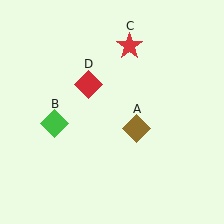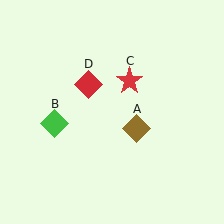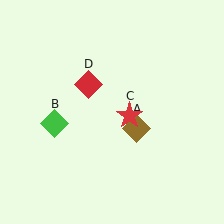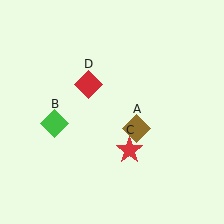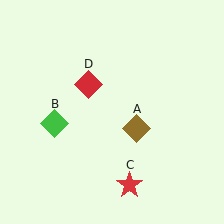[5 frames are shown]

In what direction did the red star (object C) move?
The red star (object C) moved down.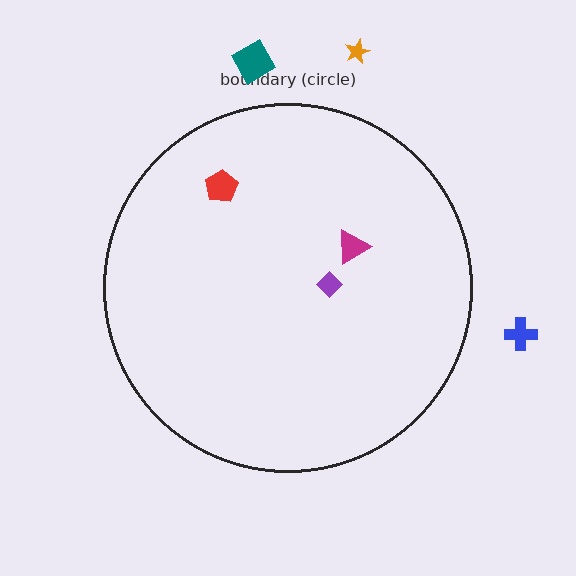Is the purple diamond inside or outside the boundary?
Inside.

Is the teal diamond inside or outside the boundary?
Outside.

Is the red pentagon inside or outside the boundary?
Inside.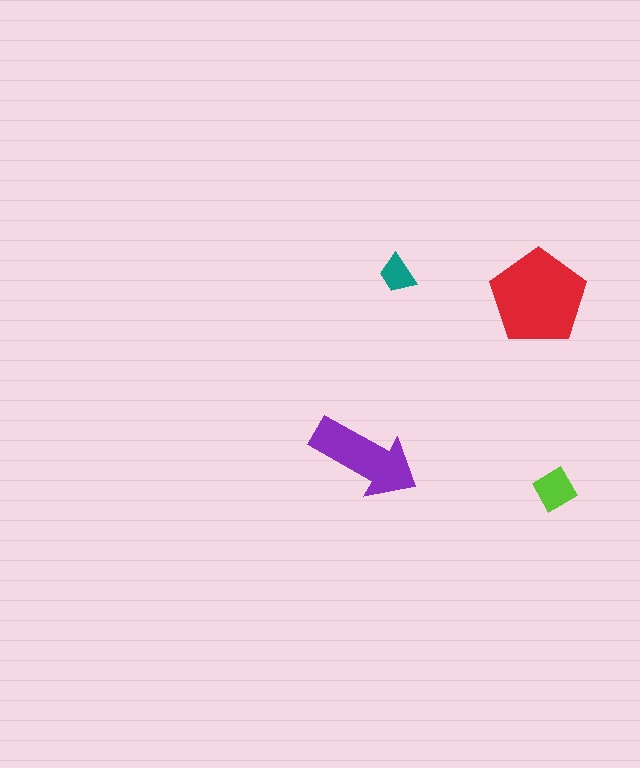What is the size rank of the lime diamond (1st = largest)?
3rd.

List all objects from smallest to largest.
The teal trapezoid, the lime diamond, the purple arrow, the red pentagon.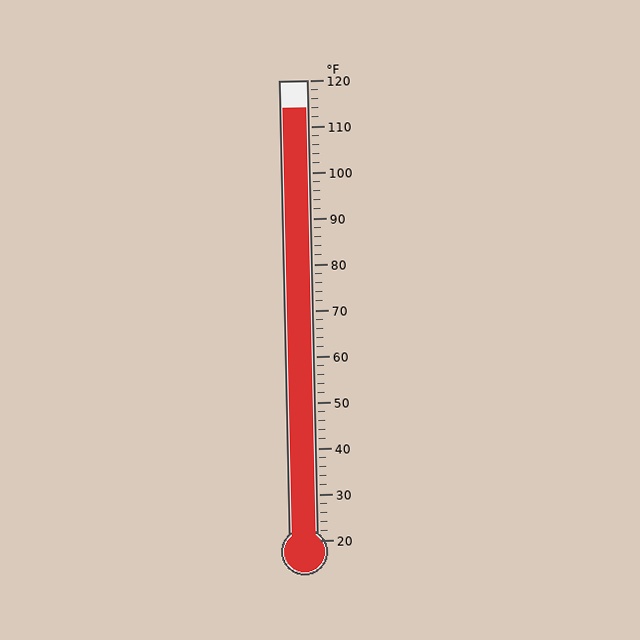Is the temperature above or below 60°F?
The temperature is above 60°F.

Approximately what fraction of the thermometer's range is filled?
The thermometer is filled to approximately 95% of its range.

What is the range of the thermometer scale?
The thermometer scale ranges from 20°F to 120°F.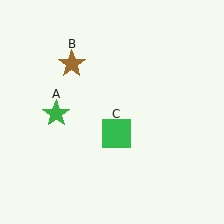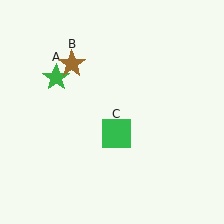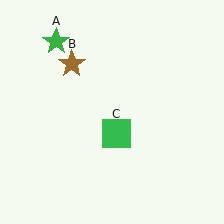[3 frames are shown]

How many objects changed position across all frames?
1 object changed position: green star (object A).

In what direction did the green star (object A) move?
The green star (object A) moved up.